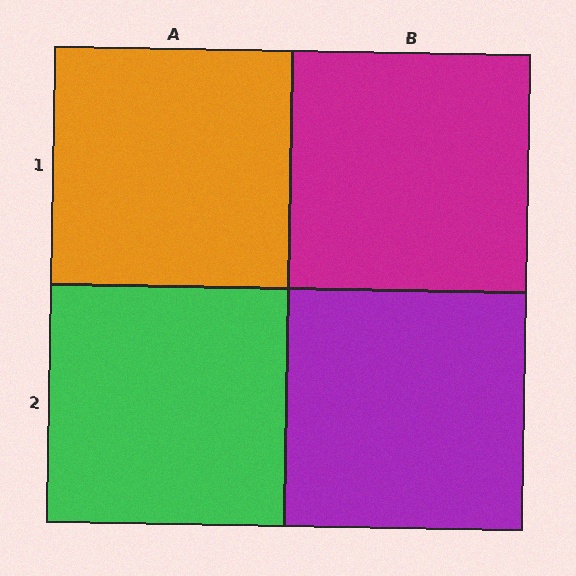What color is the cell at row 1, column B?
Magenta.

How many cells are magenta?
1 cell is magenta.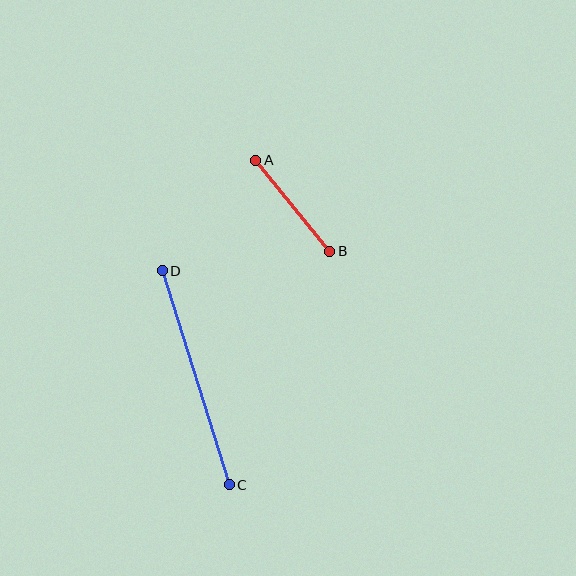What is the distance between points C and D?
The distance is approximately 224 pixels.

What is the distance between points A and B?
The distance is approximately 118 pixels.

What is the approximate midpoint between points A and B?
The midpoint is at approximately (293, 206) pixels.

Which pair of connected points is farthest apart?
Points C and D are farthest apart.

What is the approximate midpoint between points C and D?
The midpoint is at approximately (196, 378) pixels.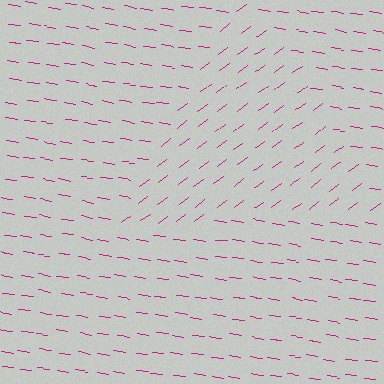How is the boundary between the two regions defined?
The boundary is defined purely by a change in line orientation (approximately 45 degrees difference). All lines are the same color and thickness.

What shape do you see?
I see a triangle.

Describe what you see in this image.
The image is filled with small magenta line segments. A triangle region in the image has lines oriented differently from the surrounding lines, creating a visible texture boundary.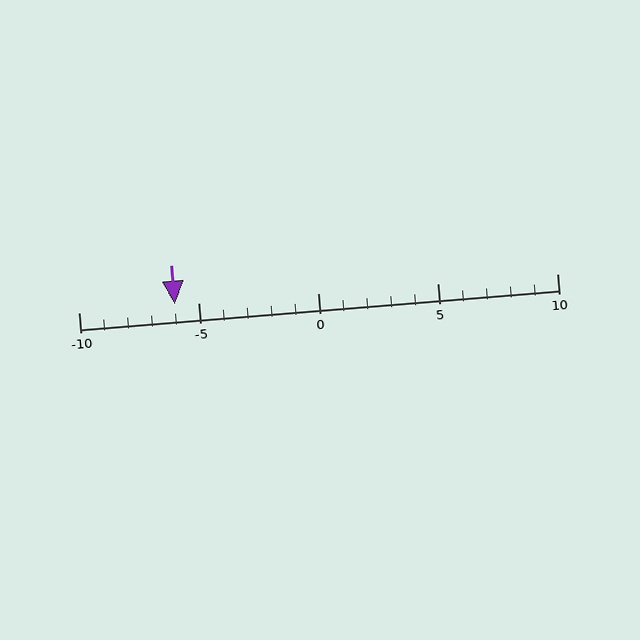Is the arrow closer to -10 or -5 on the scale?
The arrow is closer to -5.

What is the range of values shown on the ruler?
The ruler shows values from -10 to 10.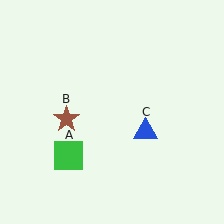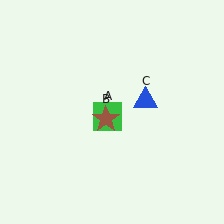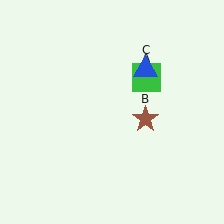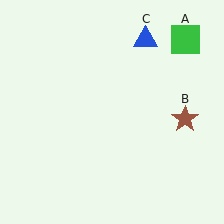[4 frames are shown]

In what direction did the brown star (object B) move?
The brown star (object B) moved right.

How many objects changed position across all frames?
3 objects changed position: green square (object A), brown star (object B), blue triangle (object C).